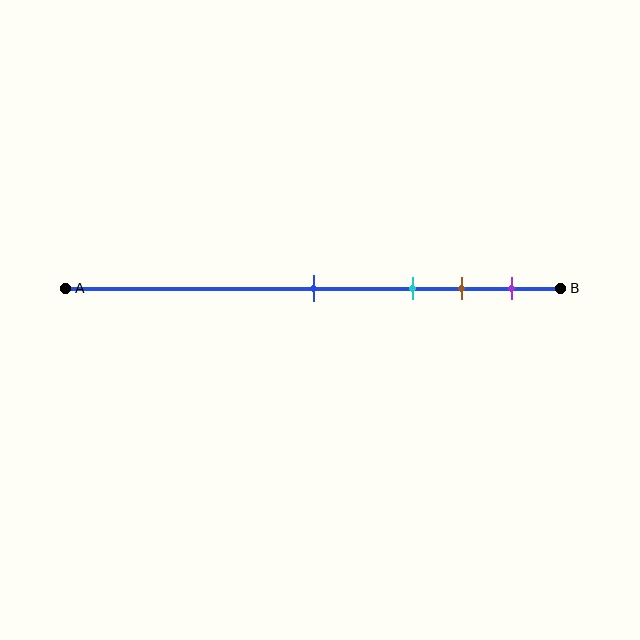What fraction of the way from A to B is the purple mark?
The purple mark is approximately 90% (0.9) of the way from A to B.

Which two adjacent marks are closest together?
The brown and purple marks are the closest adjacent pair.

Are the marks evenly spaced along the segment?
No, the marks are not evenly spaced.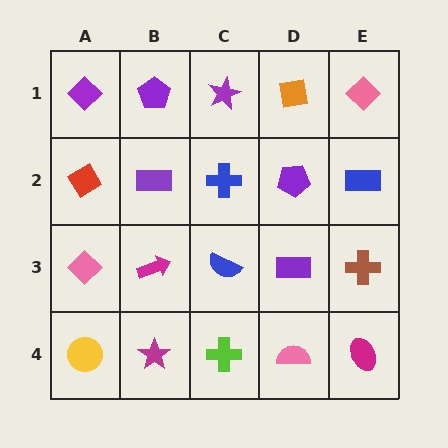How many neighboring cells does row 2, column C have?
4.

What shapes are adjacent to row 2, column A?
A purple diamond (row 1, column A), a pink diamond (row 3, column A), a purple rectangle (row 2, column B).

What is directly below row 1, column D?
A purple pentagon.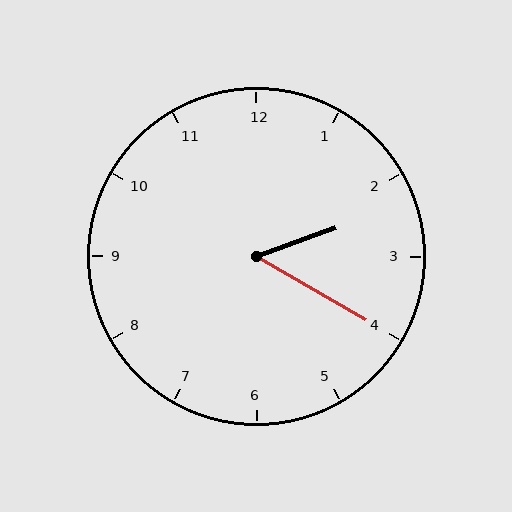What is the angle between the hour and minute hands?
Approximately 50 degrees.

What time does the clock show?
2:20.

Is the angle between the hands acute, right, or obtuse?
It is acute.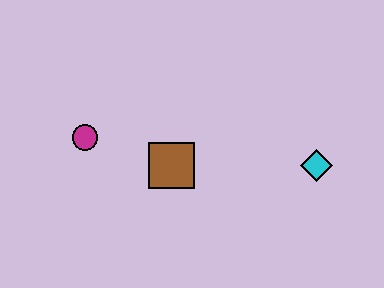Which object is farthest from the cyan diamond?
The magenta circle is farthest from the cyan diamond.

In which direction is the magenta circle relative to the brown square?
The magenta circle is to the left of the brown square.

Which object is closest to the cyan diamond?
The brown square is closest to the cyan diamond.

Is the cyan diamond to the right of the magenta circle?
Yes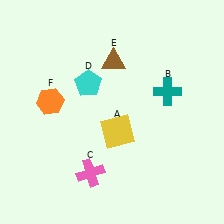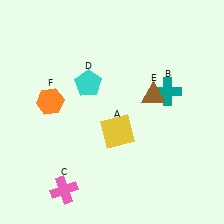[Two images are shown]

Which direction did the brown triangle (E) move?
The brown triangle (E) moved right.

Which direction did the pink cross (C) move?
The pink cross (C) moved left.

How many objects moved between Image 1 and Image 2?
2 objects moved between the two images.